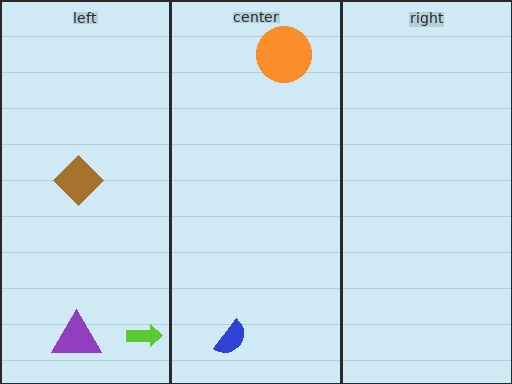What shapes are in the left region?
The purple triangle, the lime arrow, the brown diamond.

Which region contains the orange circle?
The center region.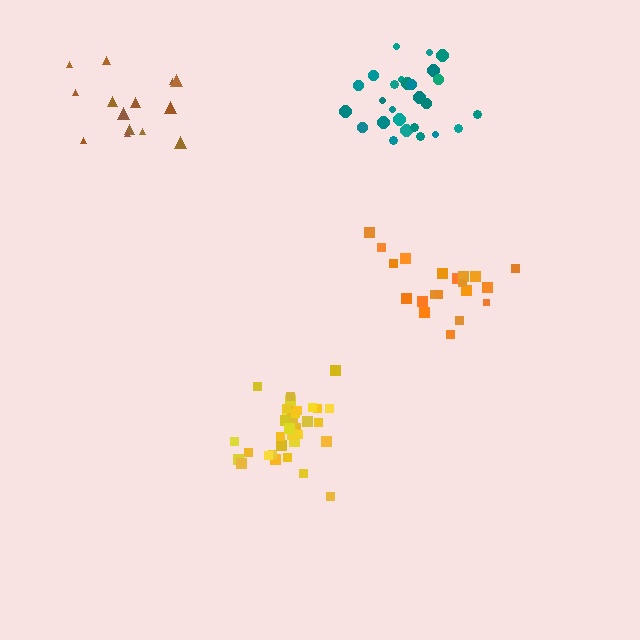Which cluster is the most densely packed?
Teal.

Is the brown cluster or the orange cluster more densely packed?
Orange.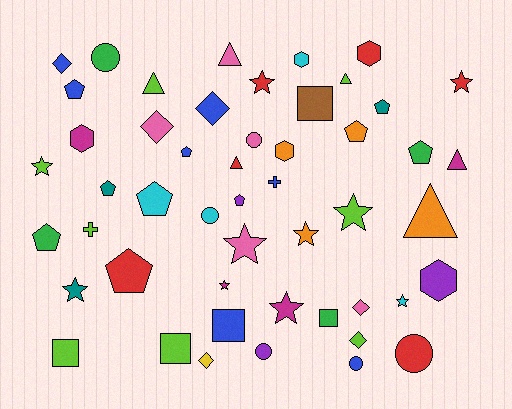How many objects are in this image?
There are 50 objects.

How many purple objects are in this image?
There are 3 purple objects.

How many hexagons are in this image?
There are 5 hexagons.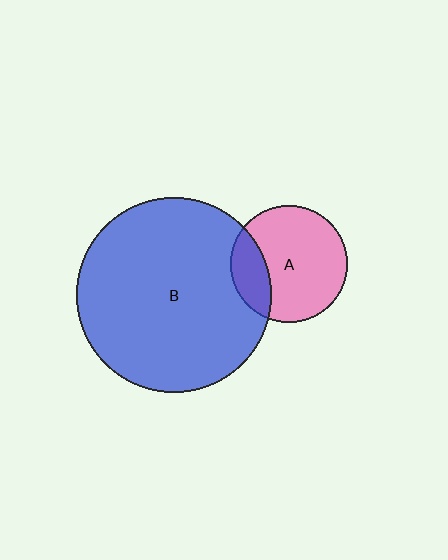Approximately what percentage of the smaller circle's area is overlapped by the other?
Approximately 20%.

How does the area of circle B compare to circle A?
Approximately 2.8 times.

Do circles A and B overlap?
Yes.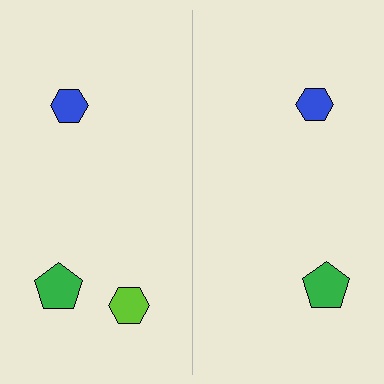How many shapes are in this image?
There are 5 shapes in this image.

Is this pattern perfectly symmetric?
No, the pattern is not perfectly symmetric. A lime hexagon is missing from the right side.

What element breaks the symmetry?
A lime hexagon is missing from the right side.